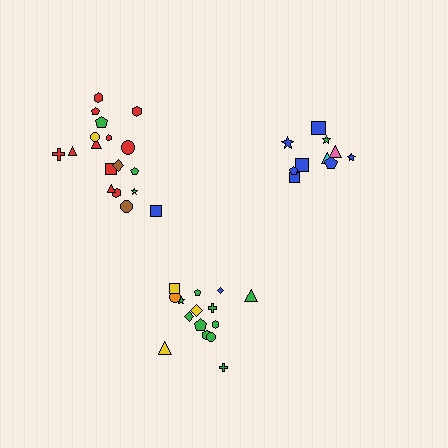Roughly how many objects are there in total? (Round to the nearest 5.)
Roughly 45 objects in total.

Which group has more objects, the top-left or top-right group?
The top-left group.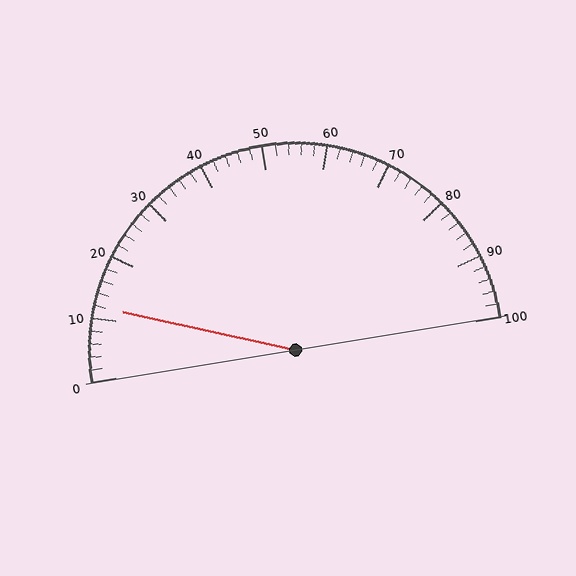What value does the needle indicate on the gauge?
The needle indicates approximately 12.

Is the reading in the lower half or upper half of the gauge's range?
The reading is in the lower half of the range (0 to 100).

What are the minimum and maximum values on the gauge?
The gauge ranges from 0 to 100.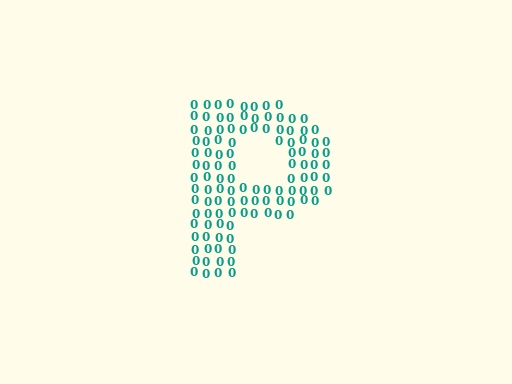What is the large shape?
The large shape is the letter P.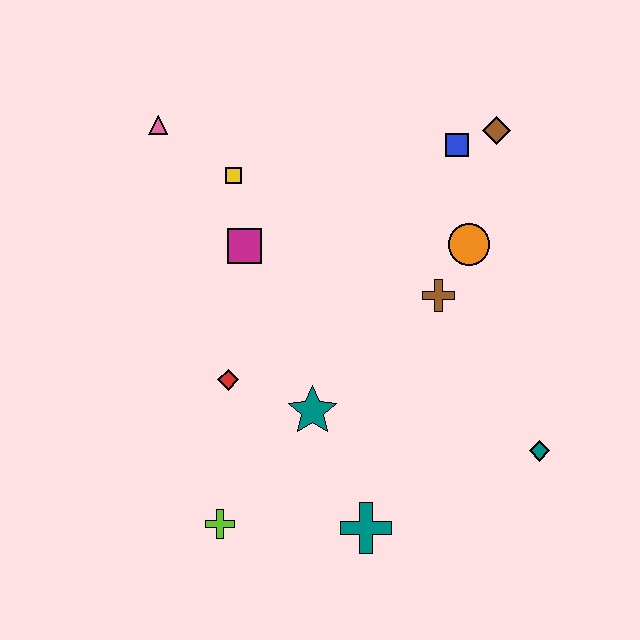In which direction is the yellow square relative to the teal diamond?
The yellow square is to the left of the teal diamond.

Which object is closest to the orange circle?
The brown cross is closest to the orange circle.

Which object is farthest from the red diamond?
The brown diamond is farthest from the red diamond.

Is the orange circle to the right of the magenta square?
Yes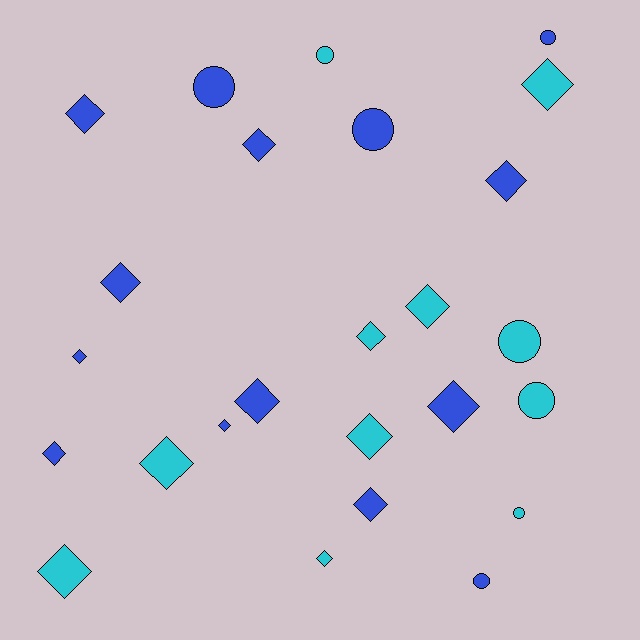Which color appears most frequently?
Blue, with 14 objects.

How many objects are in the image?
There are 25 objects.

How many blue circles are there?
There are 4 blue circles.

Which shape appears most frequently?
Diamond, with 17 objects.